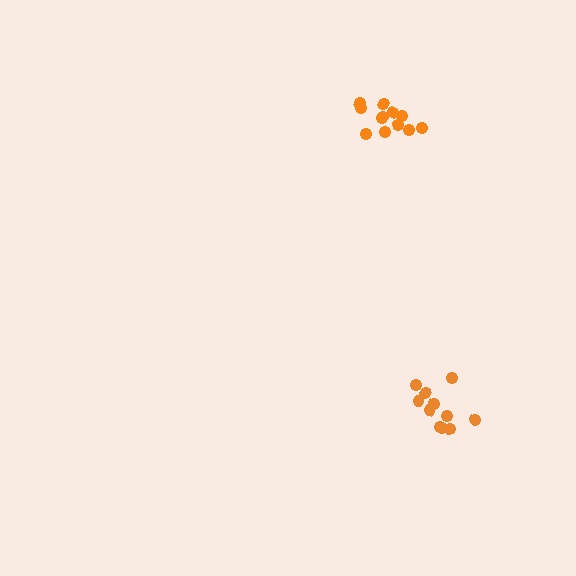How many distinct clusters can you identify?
There are 2 distinct clusters.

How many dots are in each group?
Group 1: 11 dots, Group 2: 12 dots (23 total).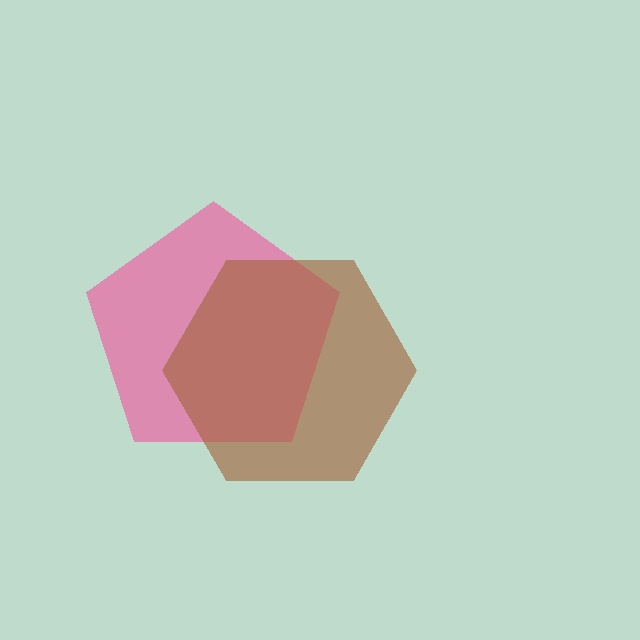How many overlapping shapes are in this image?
There are 2 overlapping shapes in the image.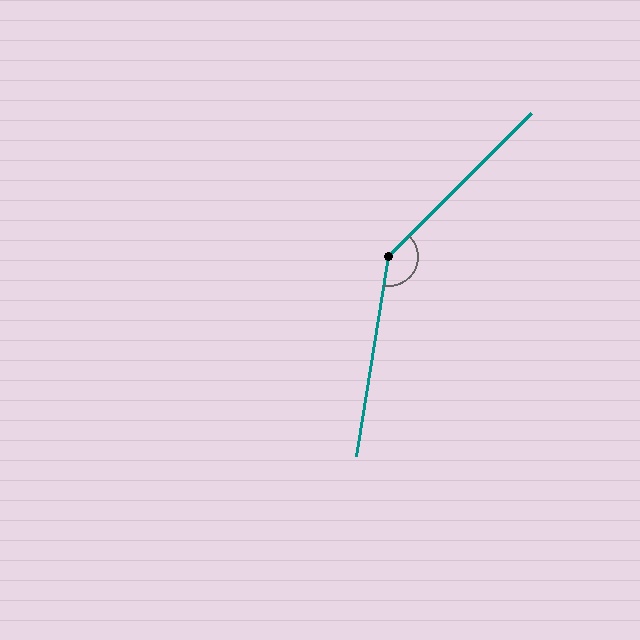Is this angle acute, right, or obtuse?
It is obtuse.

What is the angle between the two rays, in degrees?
Approximately 144 degrees.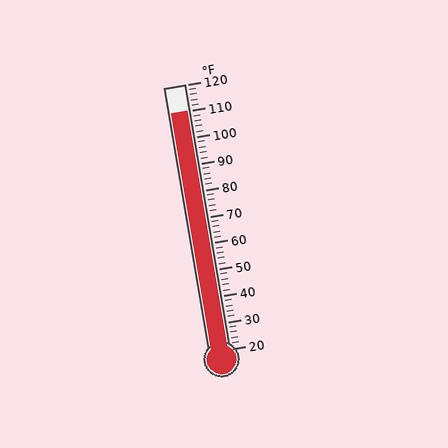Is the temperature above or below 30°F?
The temperature is above 30°F.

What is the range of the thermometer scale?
The thermometer scale ranges from 20°F to 120°F.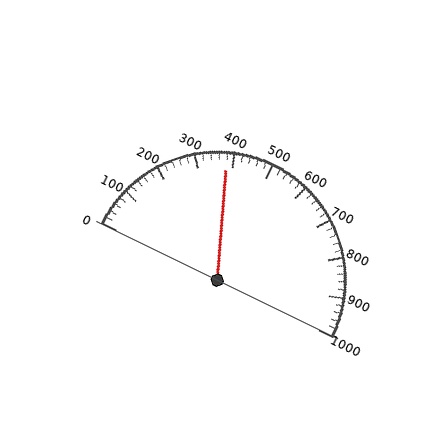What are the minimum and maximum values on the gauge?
The gauge ranges from 0 to 1000.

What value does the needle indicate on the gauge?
The needle indicates approximately 380.